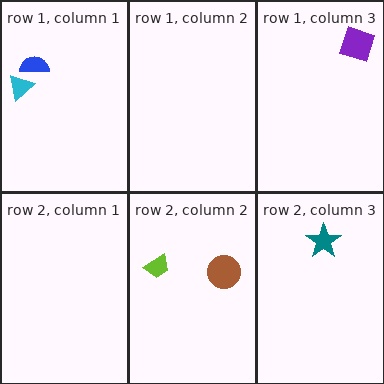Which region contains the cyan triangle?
The row 1, column 1 region.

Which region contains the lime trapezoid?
The row 2, column 2 region.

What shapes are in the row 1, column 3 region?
The purple diamond.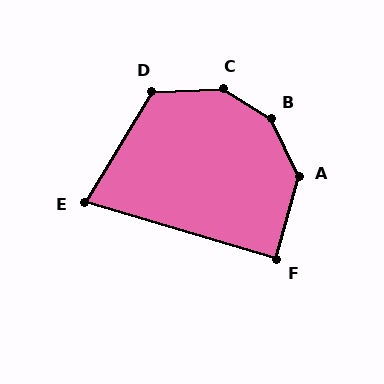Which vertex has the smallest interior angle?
E, at approximately 75 degrees.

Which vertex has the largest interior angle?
B, at approximately 147 degrees.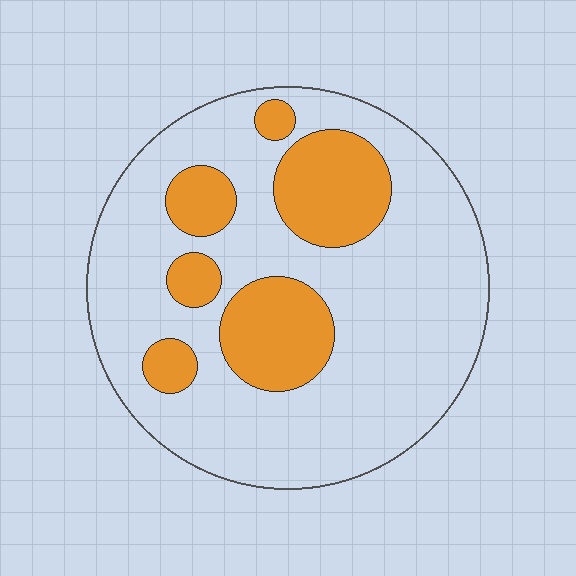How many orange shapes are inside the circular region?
6.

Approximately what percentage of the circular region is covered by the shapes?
Approximately 25%.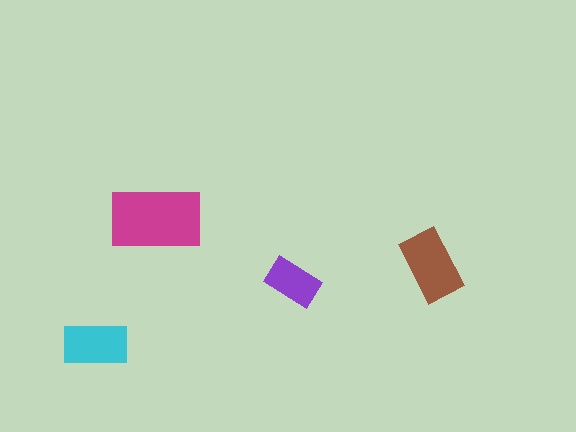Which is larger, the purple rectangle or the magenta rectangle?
The magenta one.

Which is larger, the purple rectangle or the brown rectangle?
The brown one.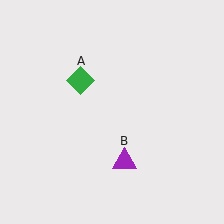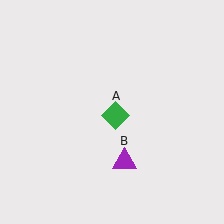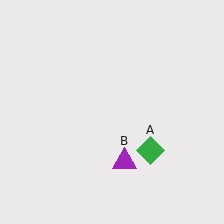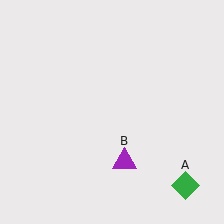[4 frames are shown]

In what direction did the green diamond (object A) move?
The green diamond (object A) moved down and to the right.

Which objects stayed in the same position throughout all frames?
Purple triangle (object B) remained stationary.